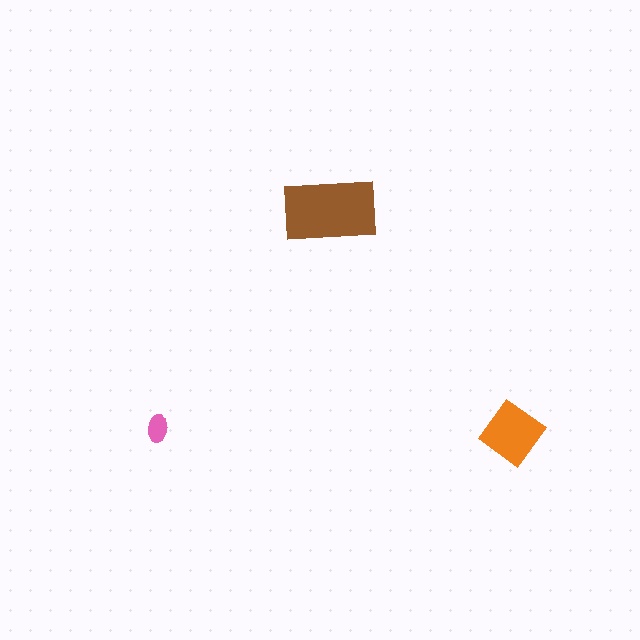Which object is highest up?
The brown rectangle is topmost.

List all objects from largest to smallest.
The brown rectangle, the orange diamond, the pink ellipse.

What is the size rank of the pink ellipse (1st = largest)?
3rd.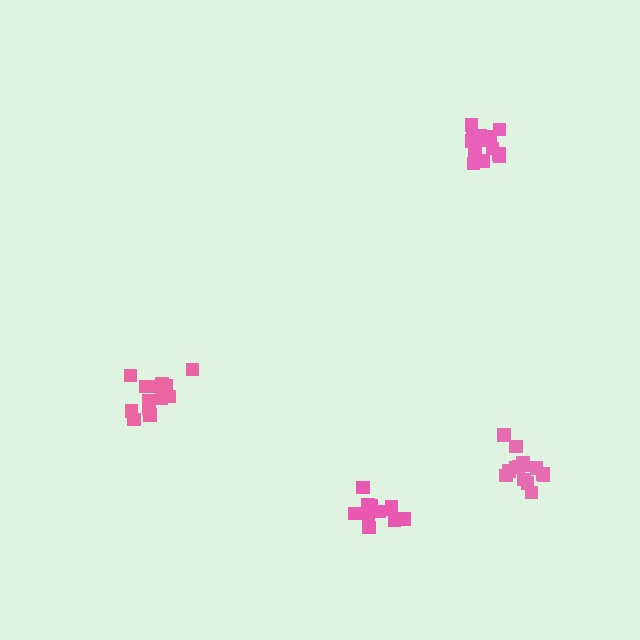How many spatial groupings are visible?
There are 4 spatial groupings.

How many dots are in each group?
Group 1: 14 dots, Group 2: 13 dots, Group 3: 14 dots, Group 4: 12 dots (53 total).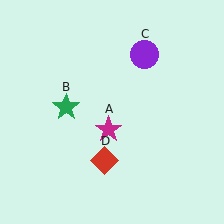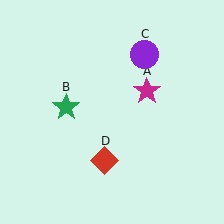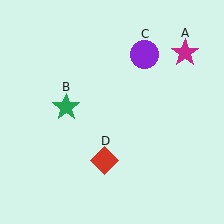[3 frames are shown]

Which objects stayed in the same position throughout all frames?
Green star (object B) and purple circle (object C) and red diamond (object D) remained stationary.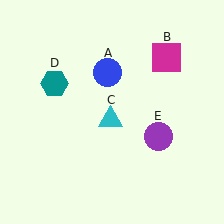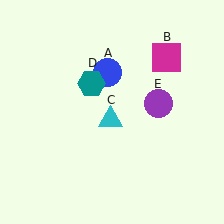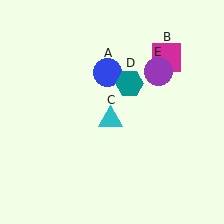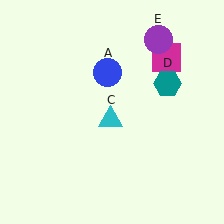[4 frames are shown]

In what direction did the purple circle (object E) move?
The purple circle (object E) moved up.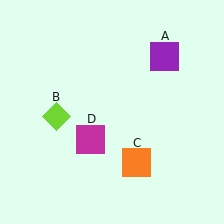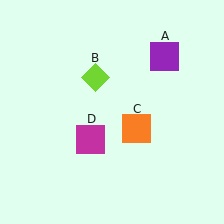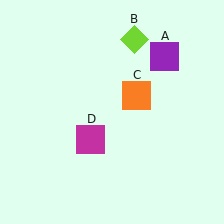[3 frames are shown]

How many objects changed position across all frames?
2 objects changed position: lime diamond (object B), orange square (object C).